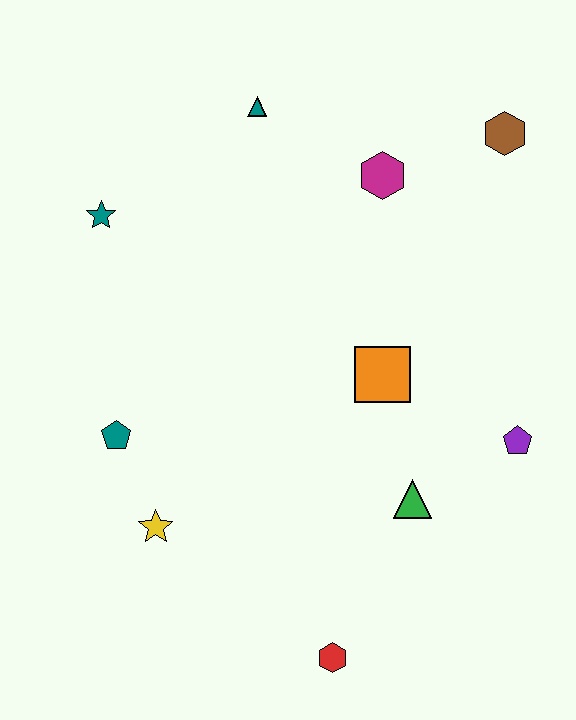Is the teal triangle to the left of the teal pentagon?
No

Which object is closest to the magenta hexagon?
The brown hexagon is closest to the magenta hexagon.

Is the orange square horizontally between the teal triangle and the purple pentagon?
Yes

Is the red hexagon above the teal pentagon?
No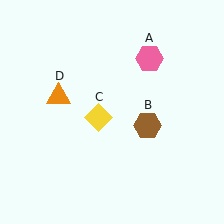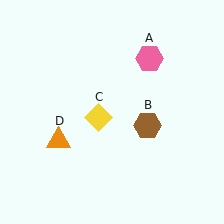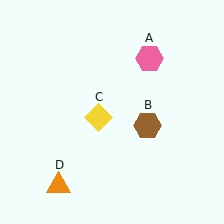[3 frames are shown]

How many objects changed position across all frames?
1 object changed position: orange triangle (object D).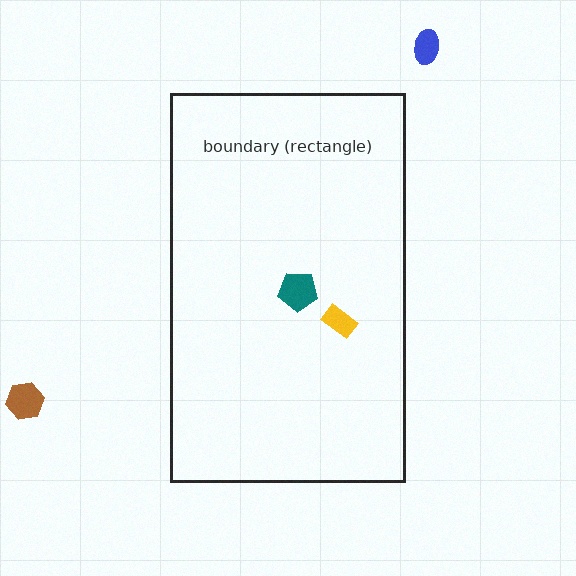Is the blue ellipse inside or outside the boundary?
Outside.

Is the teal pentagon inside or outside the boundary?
Inside.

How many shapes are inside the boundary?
2 inside, 2 outside.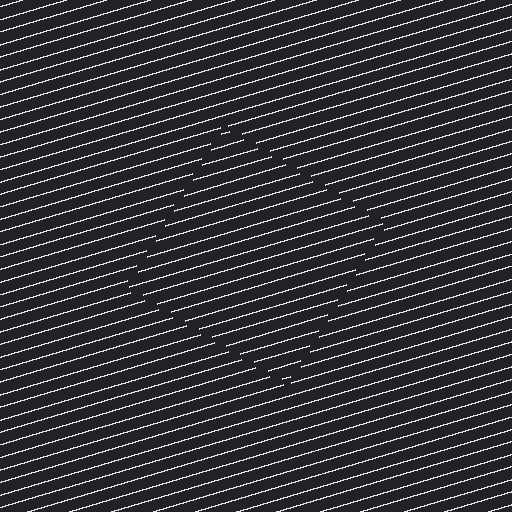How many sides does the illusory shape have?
4 sides — the line-ends trace a square.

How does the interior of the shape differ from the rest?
The interior of the shape contains the same grating, shifted by half a period — the contour is defined by the phase discontinuity where line-ends from the inner and outer gratings abut.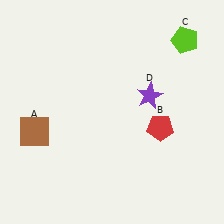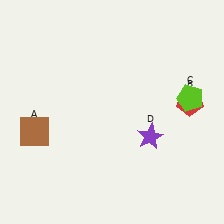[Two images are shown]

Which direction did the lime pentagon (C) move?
The lime pentagon (C) moved down.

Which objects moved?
The objects that moved are: the red pentagon (B), the lime pentagon (C), the purple star (D).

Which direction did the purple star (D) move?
The purple star (D) moved down.